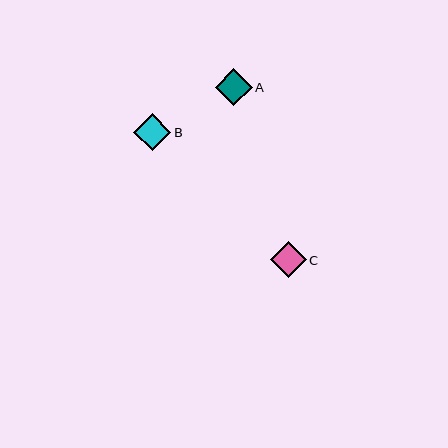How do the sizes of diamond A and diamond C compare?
Diamond A and diamond C are approximately the same size.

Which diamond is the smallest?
Diamond C is the smallest with a size of approximately 36 pixels.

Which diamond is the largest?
Diamond B is the largest with a size of approximately 37 pixels.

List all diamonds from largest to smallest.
From largest to smallest: B, A, C.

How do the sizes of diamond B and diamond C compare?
Diamond B and diamond C are approximately the same size.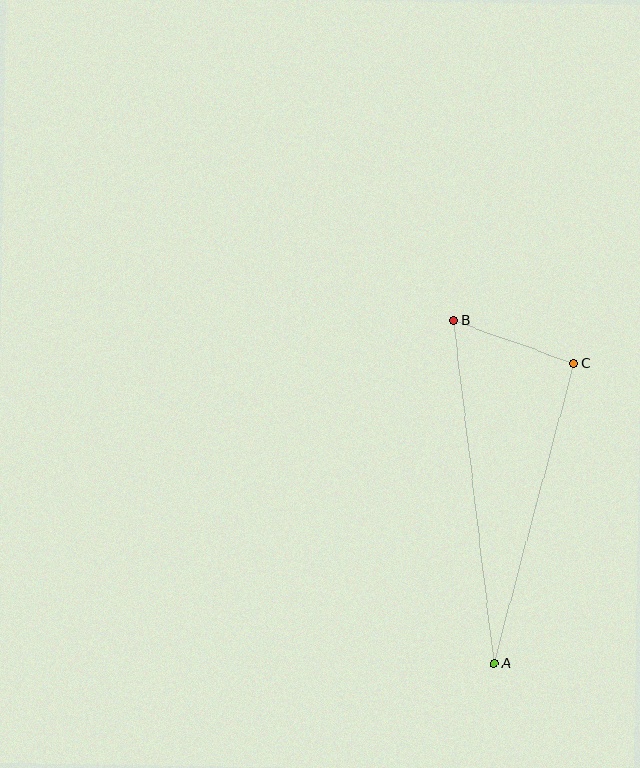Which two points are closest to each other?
Points B and C are closest to each other.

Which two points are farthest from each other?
Points A and B are farthest from each other.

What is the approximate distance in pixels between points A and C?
The distance between A and C is approximately 310 pixels.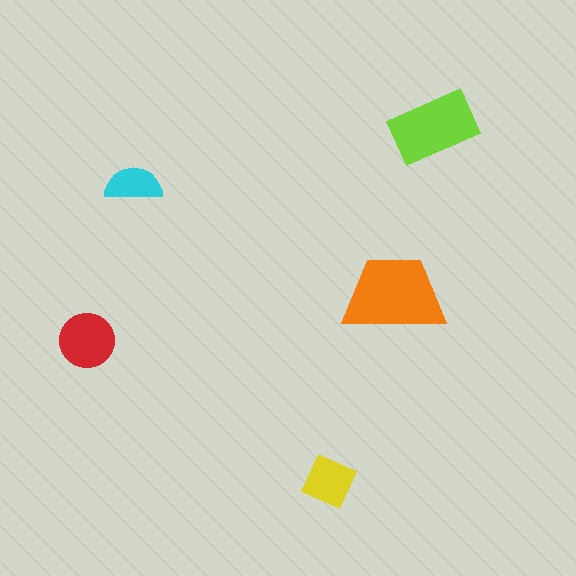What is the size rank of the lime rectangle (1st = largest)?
2nd.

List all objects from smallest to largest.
The cyan semicircle, the yellow diamond, the red circle, the lime rectangle, the orange trapezoid.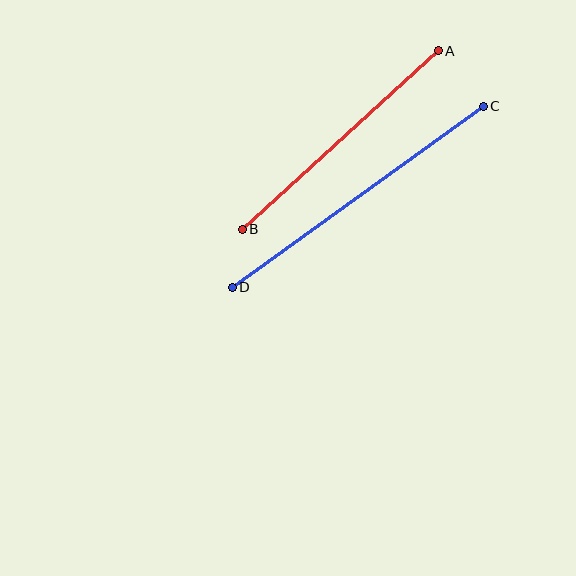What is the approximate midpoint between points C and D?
The midpoint is at approximately (358, 197) pixels.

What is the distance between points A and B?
The distance is approximately 265 pixels.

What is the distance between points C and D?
The distance is approximately 309 pixels.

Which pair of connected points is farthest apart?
Points C and D are farthest apart.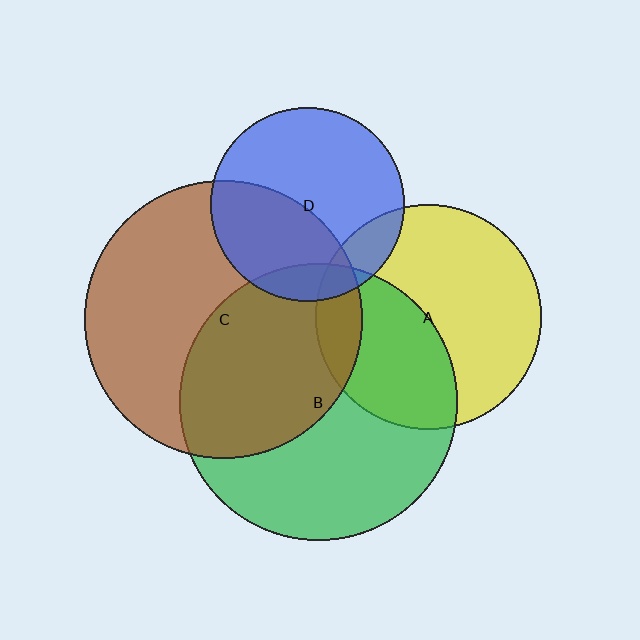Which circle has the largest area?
Circle C (brown).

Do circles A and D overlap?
Yes.